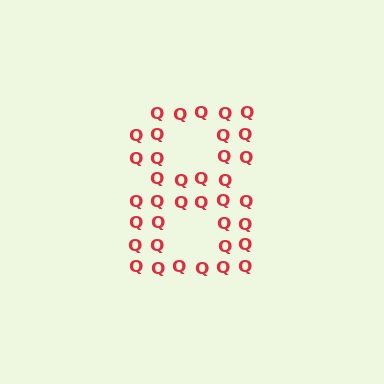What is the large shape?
The large shape is the digit 8.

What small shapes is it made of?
It is made of small letter Q's.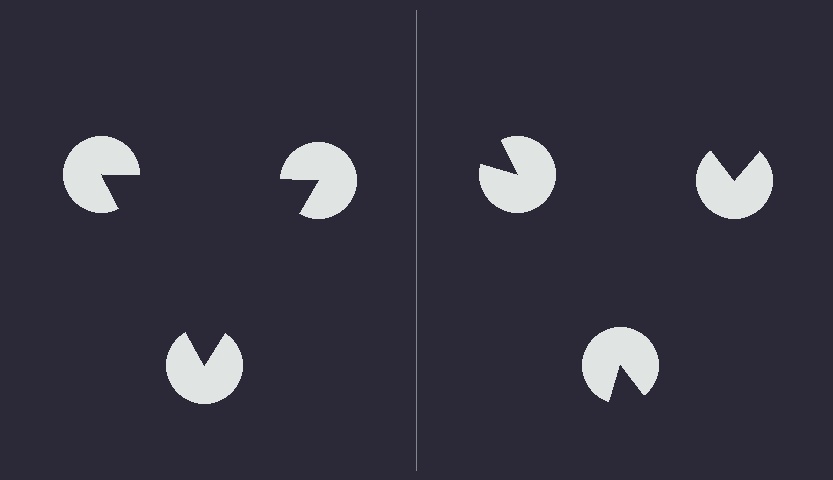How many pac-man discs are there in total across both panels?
6 — 3 on each side.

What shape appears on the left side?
An illusory triangle.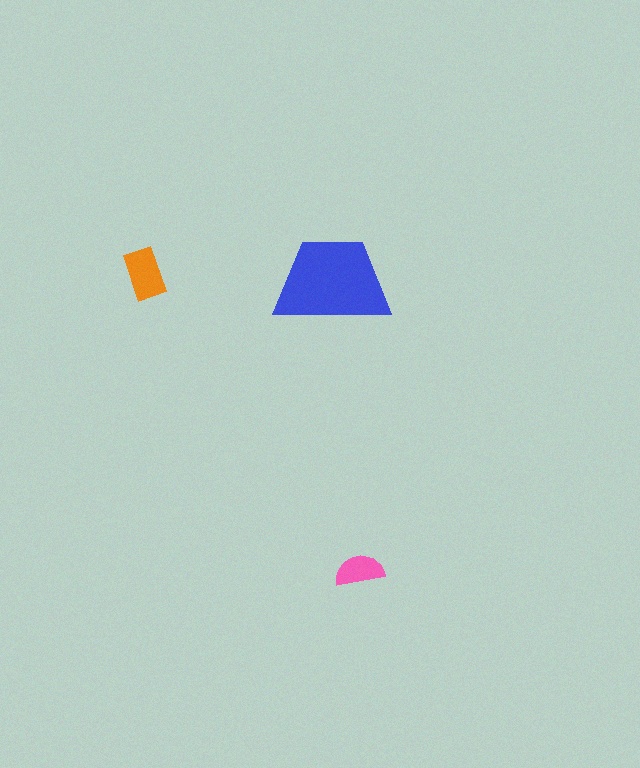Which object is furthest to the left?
The orange rectangle is leftmost.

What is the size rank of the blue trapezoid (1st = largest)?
1st.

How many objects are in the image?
There are 3 objects in the image.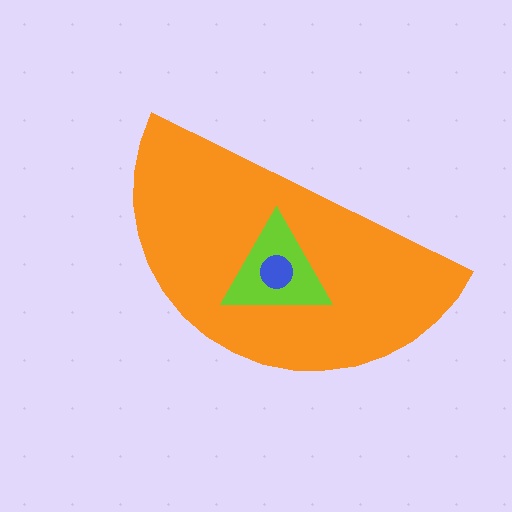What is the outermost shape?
The orange semicircle.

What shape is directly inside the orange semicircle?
The lime triangle.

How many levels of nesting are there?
3.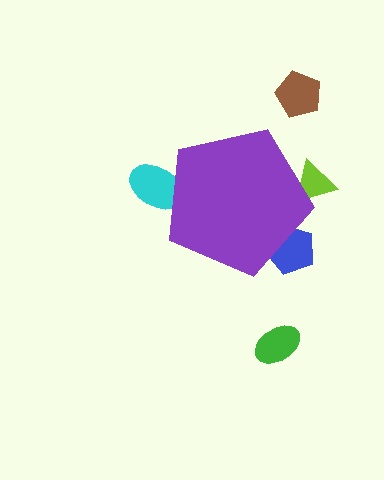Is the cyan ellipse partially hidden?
Yes, the cyan ellipse is partially hidden behind the purple pentagon.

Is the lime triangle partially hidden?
Yes, the lime triangle is partially hidden behind the purple pentagon.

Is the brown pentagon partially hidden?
No, the brown pentagon is fully visible.